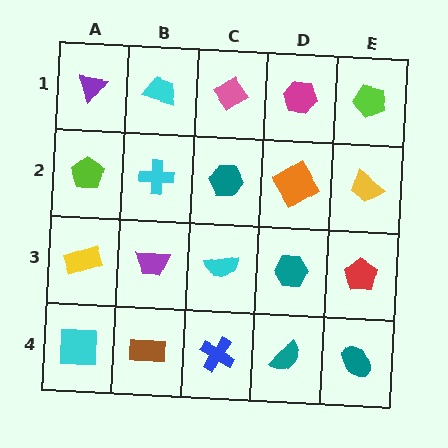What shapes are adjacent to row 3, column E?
A yellow trapezoid (row 2, column E), a teal ellipse (row 4, column E), a teal hexagon (row 3, column D).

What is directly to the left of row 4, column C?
A brown rectangle.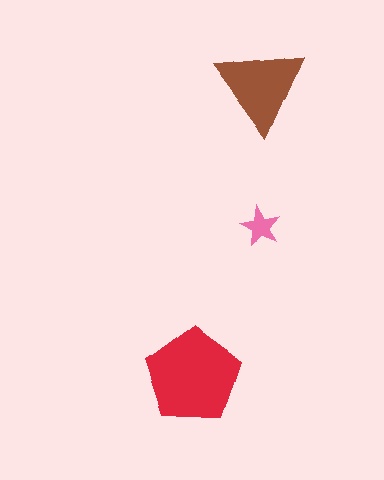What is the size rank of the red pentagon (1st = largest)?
1st.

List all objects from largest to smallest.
The red pentagon, the brown triangle, the pink star.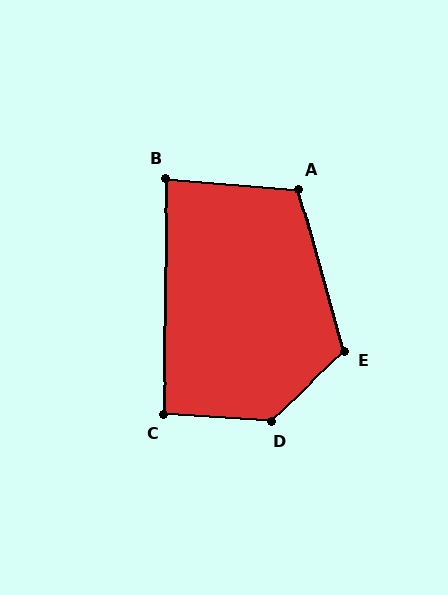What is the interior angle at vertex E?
Approximately 118 degrees (obtuse).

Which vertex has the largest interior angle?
D, at approximately 133 degrees.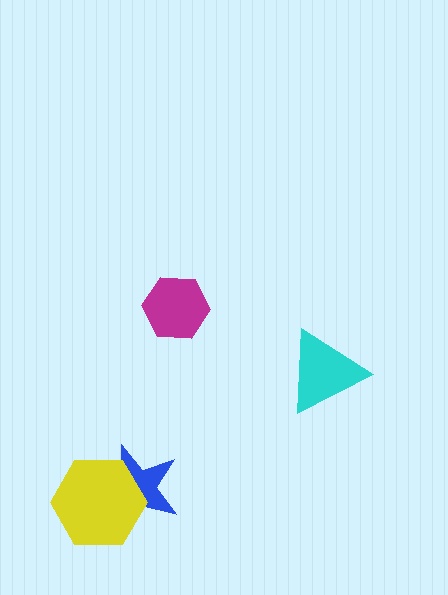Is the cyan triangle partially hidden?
No, no other shape covers it.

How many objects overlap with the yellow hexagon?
1 object overlaps with the yellow hexagon.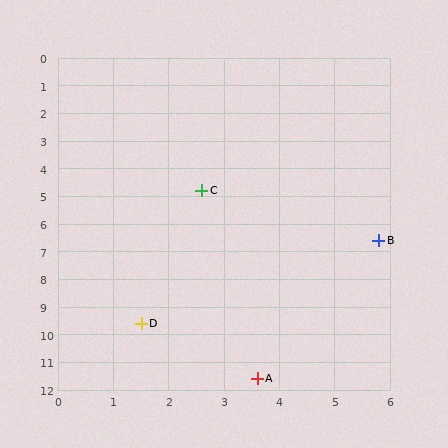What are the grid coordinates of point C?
Point C is at approximately (2.6, 4.8).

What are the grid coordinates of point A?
Point A is at approximately (3.6, 11.6).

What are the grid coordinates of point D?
Point D is at approximately (1.5, 9.6).